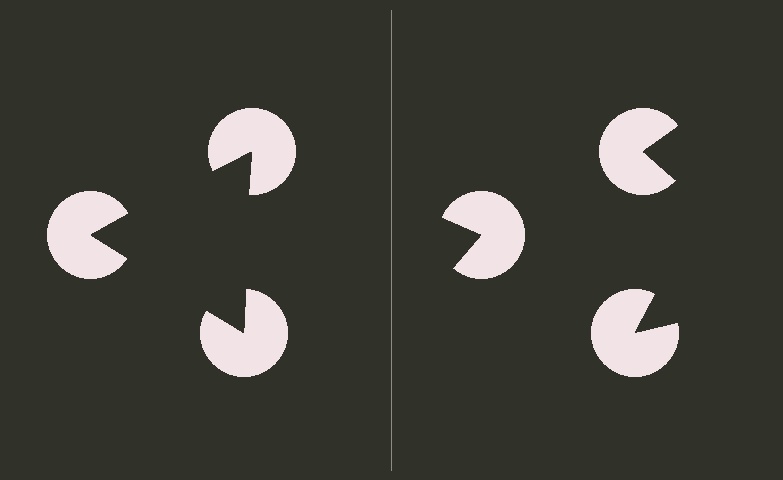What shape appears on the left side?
An illusory triangle.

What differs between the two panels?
The pac-man discs are positioned identically on both sides; only the wedge orientations differ. On the left they align to a triangle; on the right they are misaligned.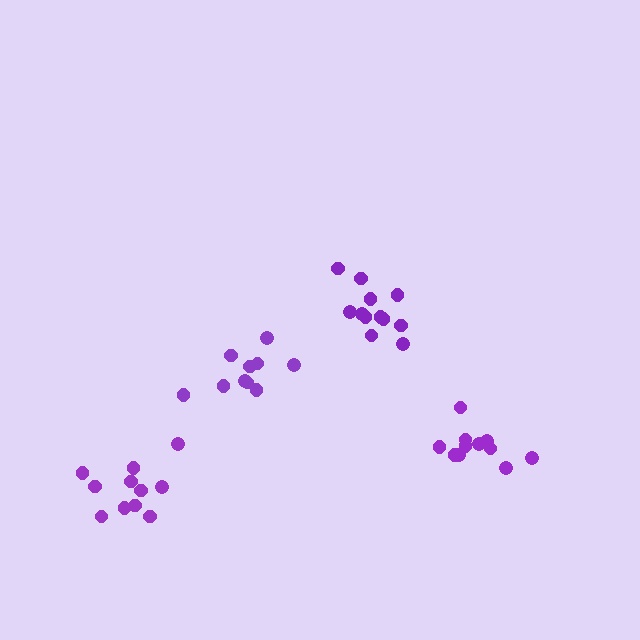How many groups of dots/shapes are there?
There are 4 groups.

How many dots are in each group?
Group 1: 10 dots, Group 2: 11 dots, Group 3: 11 dots, Group 4: 12 dots (44 total).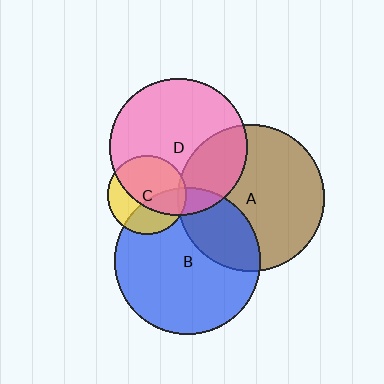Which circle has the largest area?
Circle A (brown).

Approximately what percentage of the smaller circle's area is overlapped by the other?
Approximately 30%.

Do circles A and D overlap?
Yes.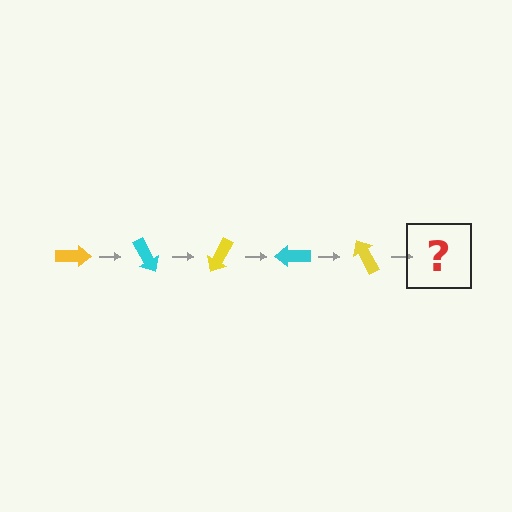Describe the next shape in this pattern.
It should be a cyan arrow, rotated 300 degrees from the start.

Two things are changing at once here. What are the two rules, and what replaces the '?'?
The two rules are that it rotates 60 degrees each step and the color cycles through yellow and cyan. The '?' should be a cyan arrow, rotated 300 degrees from the start.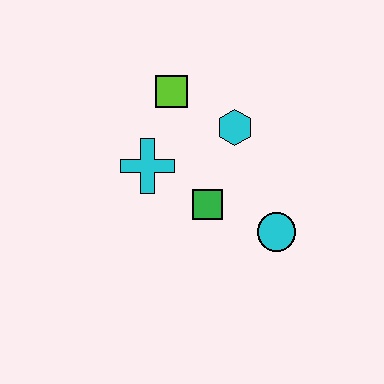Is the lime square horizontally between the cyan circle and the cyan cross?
Yes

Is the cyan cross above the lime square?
No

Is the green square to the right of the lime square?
Yes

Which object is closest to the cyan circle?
The green square is closest to the cyan circle.